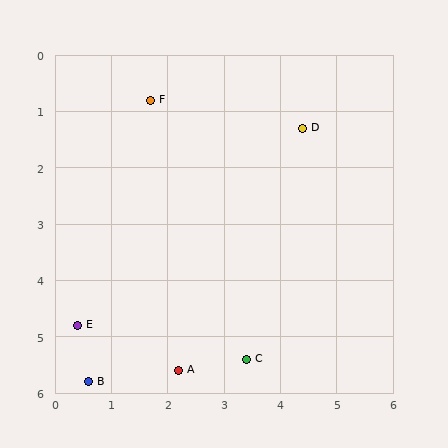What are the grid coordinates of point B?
Point B is at approximately (0.6, 5.8).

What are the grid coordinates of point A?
Point A is at approximately (2.2, 5.6).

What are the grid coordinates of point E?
Point E is at approximately (0.4, 4.8).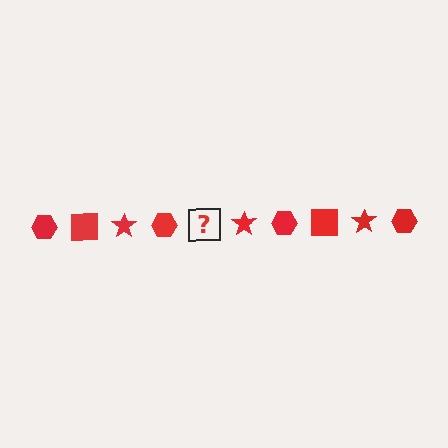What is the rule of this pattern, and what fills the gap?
The rule is that the pattern cycles through hexagon, square, star shapes in red. The gap should be filled with a red square.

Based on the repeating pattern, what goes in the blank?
The blank should be a red square.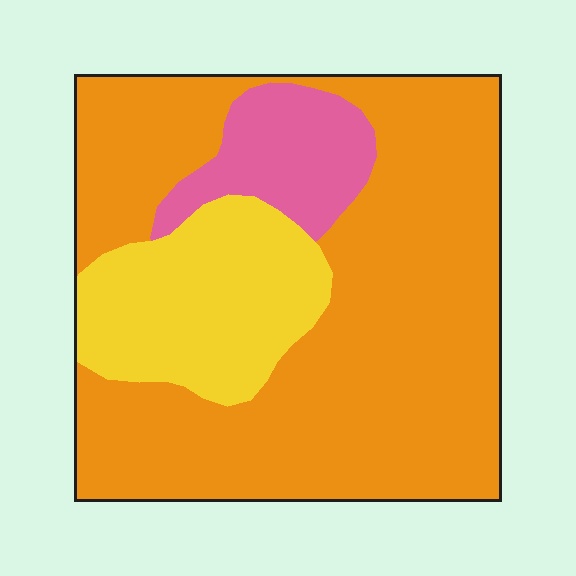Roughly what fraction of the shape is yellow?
Yellow takes up about one fifth (1/5) of the shape.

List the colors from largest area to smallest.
From largest to smallest: orange, yellow, pink.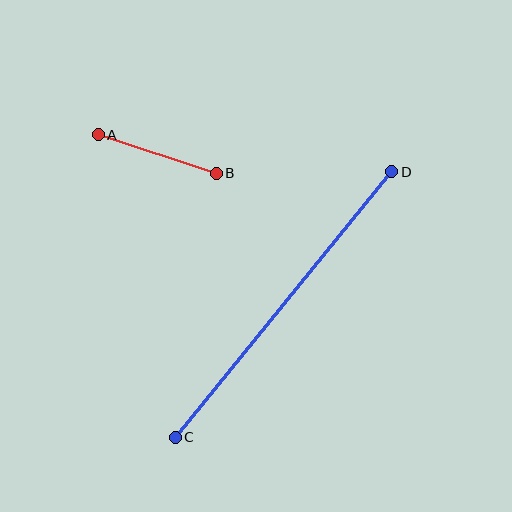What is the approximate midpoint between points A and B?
The midpoint is at approximately (157, 154) pixels.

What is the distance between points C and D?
The distance is approximately 342 pixels.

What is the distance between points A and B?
The distance is approximately 124 pixels.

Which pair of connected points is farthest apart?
Points C and D are farthest apart.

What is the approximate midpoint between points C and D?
The midpoint is at approximately (284, 305) pixels.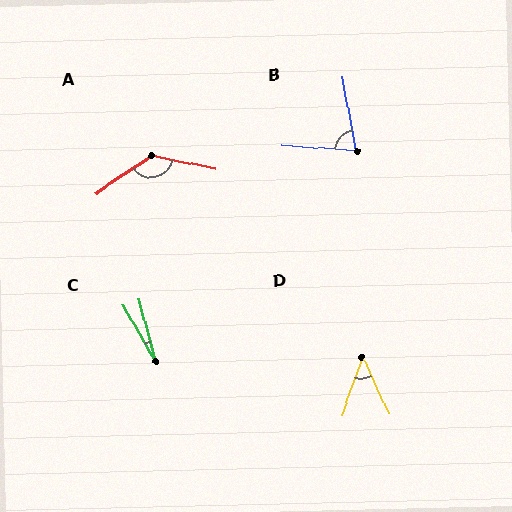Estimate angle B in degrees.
Approximately 76 degrees.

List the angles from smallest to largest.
C (15°), D (45°), B (76°), A (134°).